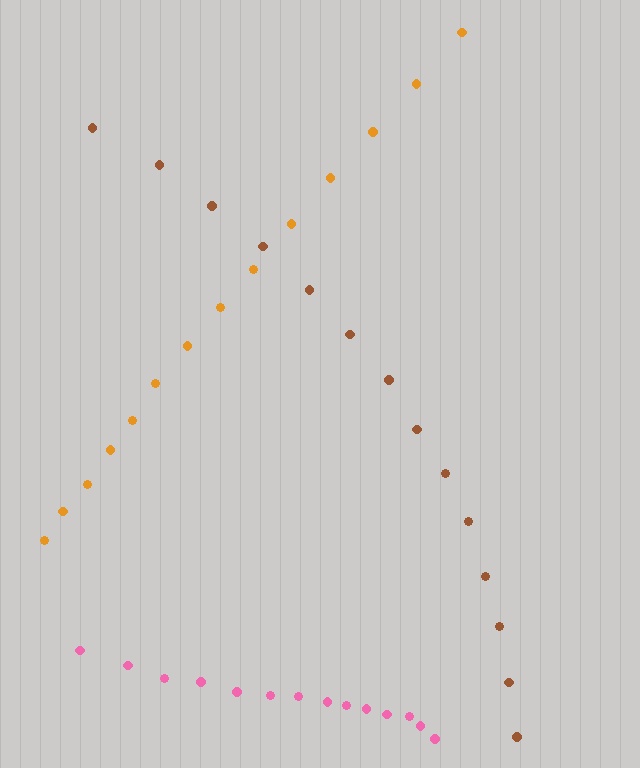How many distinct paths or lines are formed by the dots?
There are 3 distinct paths.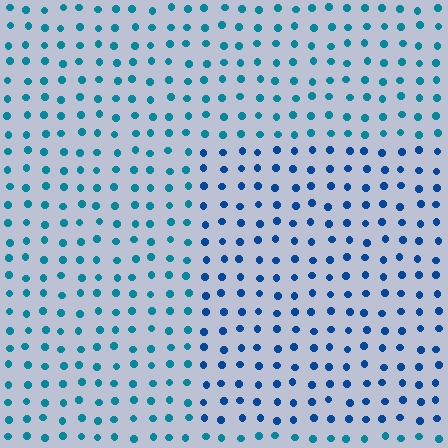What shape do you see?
I see a rectangle.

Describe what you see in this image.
The image is filled with small teal elements in a uniform arrangement. A rectangle-shaped region is visible where the elements are tinted to a slightly different hue, forming a subtle color boundary.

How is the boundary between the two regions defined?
The boundary is defined purely by a slight shift in hue (about 27 degrees). Spacing, size, and orientation are identical on both sides.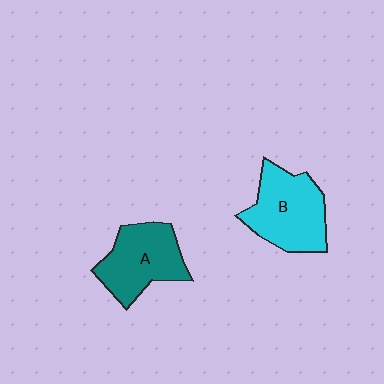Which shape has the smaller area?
Shape A (teal).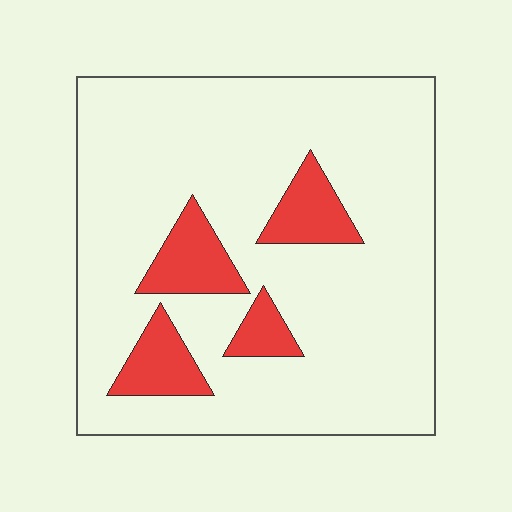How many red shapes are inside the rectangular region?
4.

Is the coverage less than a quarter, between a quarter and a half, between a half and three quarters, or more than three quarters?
Less than a quarter.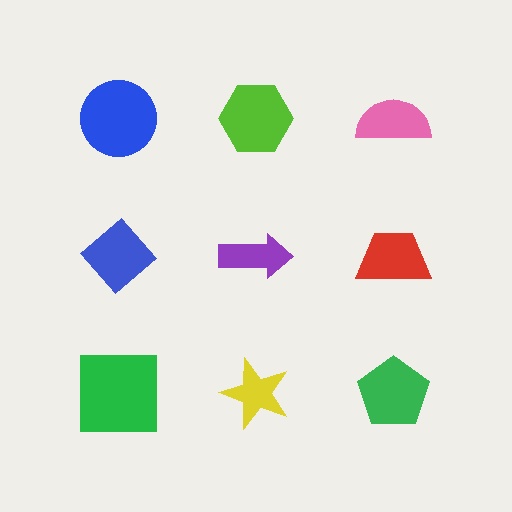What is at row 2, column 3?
A red trapezoid.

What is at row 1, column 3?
A pink semicircle.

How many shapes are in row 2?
3 shapes.